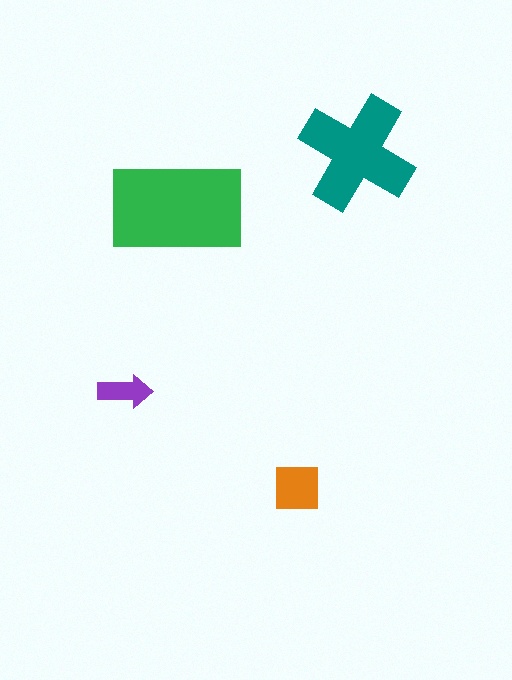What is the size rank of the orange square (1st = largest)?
3rd.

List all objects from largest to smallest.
The green rectangle, the teal cross, the orange square, the purple arrow.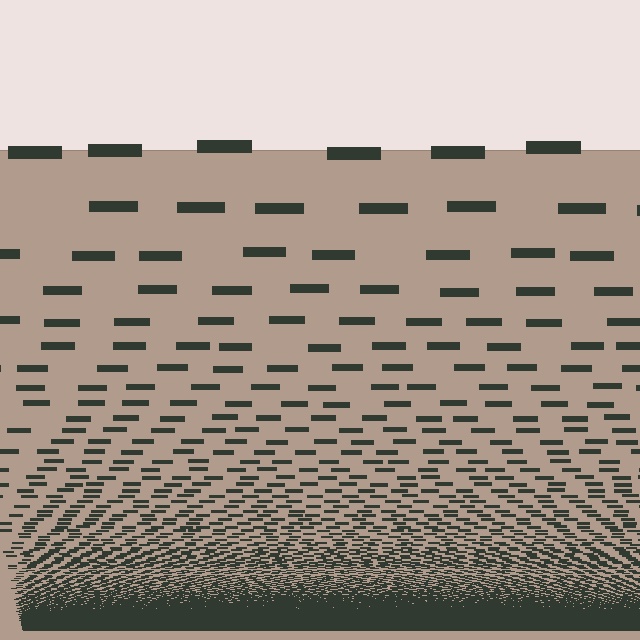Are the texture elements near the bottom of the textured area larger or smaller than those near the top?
Smaller. The gradient is inverted — elements near the bottom are smaller and denser.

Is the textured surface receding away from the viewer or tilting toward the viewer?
The surface appears to tilt toward the viewer. Texture elements get larger and sparser toward the top.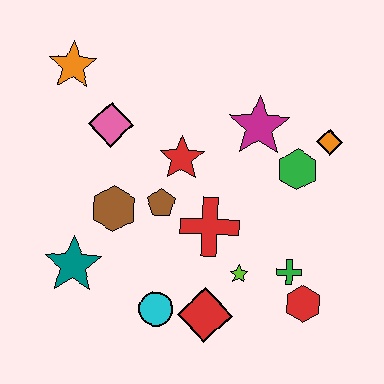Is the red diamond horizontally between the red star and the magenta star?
Yes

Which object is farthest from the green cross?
The orange star is farthest from the green cross.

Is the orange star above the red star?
Yes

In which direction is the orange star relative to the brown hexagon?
The orange star is above the brown hexagon.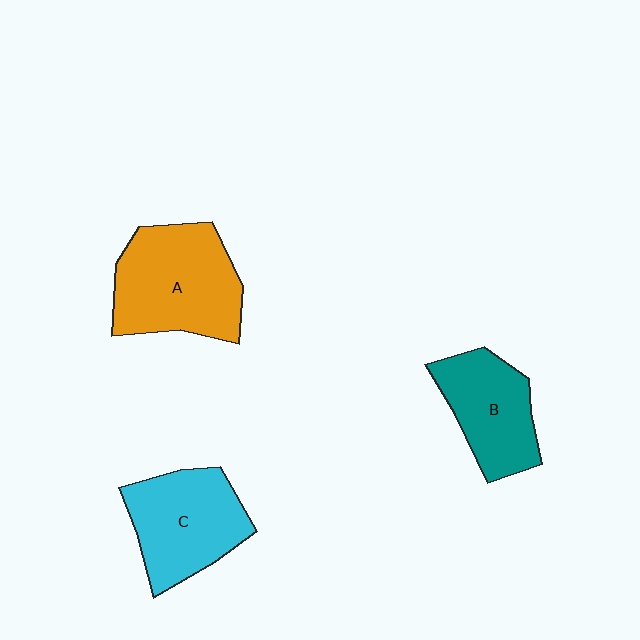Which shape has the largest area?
Shape A (orange).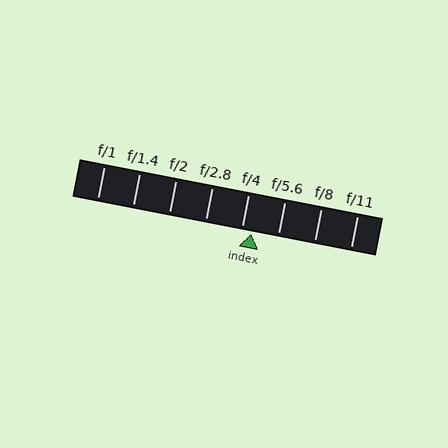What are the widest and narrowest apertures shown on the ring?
The widest aperture shown is f/1 and the narrowest is f/11.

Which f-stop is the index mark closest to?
The index mark is closest to f/4.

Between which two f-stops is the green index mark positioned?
The index mark is between f/4 and f/5.6.